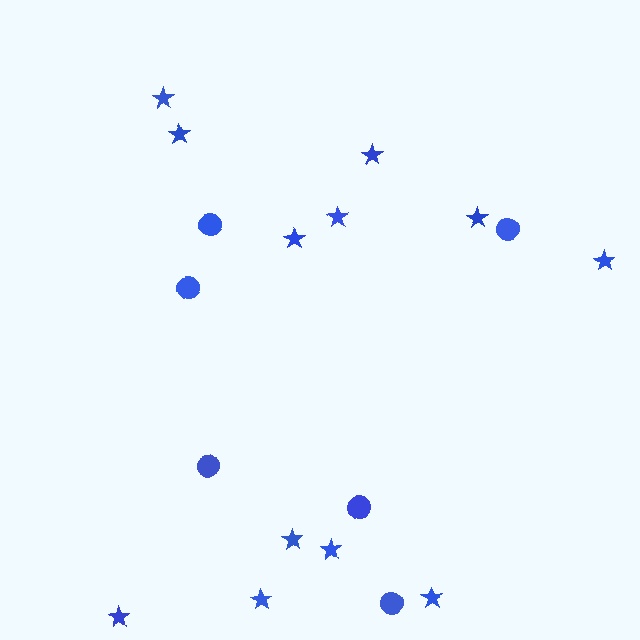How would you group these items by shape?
There are 2 groups: one group of circles (6) and one group of stars (12).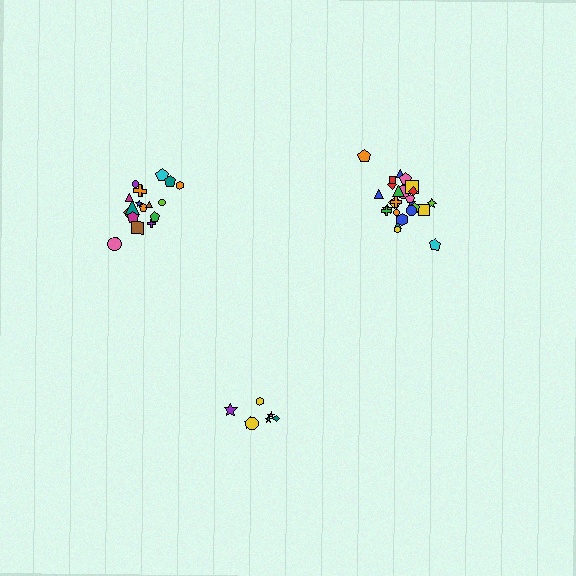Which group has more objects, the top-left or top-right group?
The top-right group.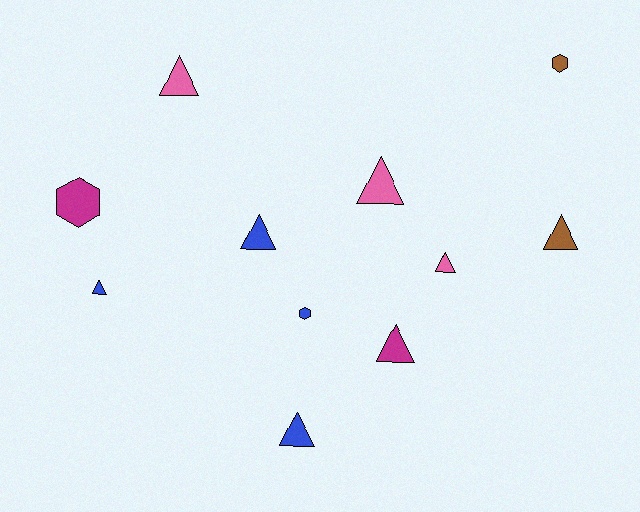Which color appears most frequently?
Blue, with 4 objects.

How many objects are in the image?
There are 11 objects.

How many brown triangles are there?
There is 1 brown triangle.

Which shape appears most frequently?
Triangle, with 8 objects.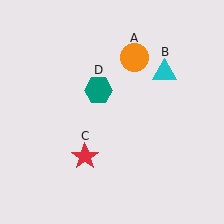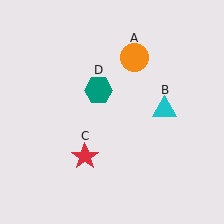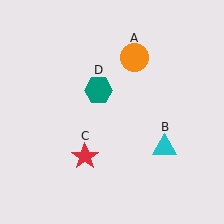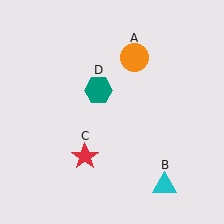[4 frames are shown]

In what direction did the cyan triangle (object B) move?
The cyan triangle (object B) moved down.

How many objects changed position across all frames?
1 object changed position: cyan triangle (object B).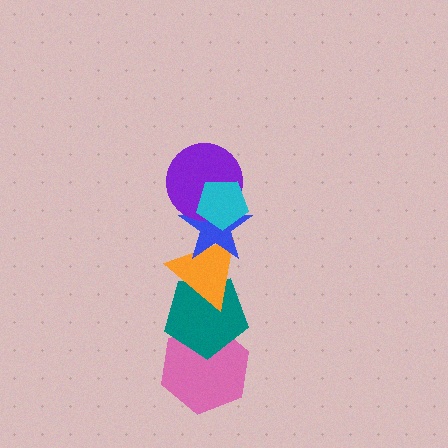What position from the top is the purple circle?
The purple circle is 2nd from the top.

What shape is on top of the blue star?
The purple circle is on top of the blue star.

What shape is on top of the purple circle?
The cyan pentagon is on top of the purple circle.